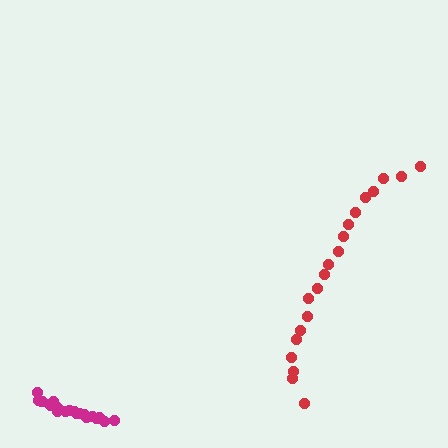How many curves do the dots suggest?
There are 2 distinct paths.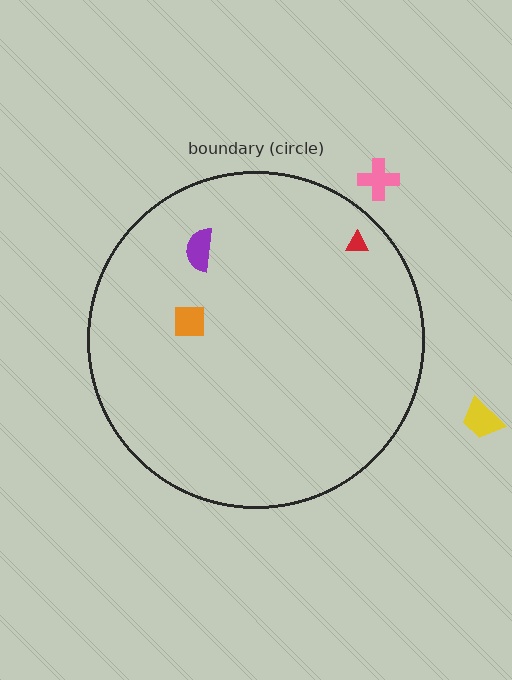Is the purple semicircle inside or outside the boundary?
Inside.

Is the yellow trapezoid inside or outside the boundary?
Outside.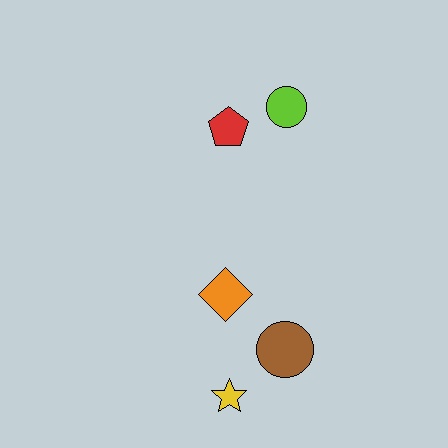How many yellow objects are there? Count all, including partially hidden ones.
There is 1 yellow object.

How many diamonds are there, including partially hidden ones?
There is 1 diamond.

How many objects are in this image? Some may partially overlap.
There are 5 objects.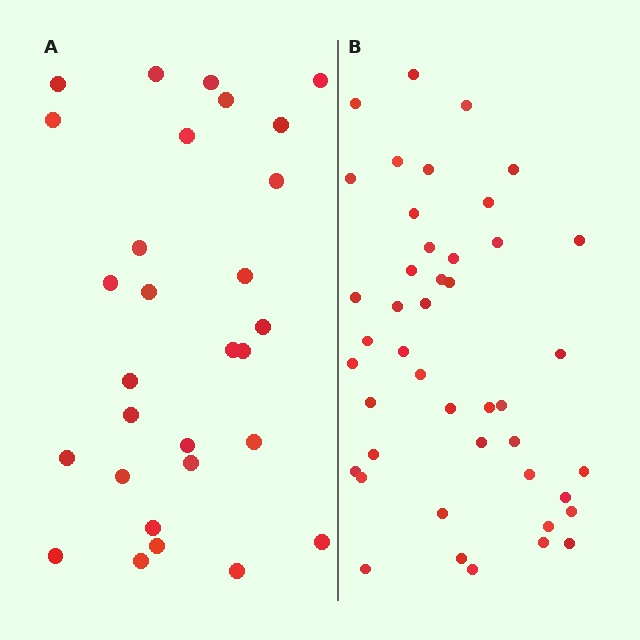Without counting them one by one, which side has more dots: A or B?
Region B (the right region) has more dots.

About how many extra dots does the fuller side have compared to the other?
Region B has approximately 15 more dots than region A.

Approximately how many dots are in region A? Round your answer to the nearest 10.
About 30 dots. (The exact count is 29, which rounds to 30.)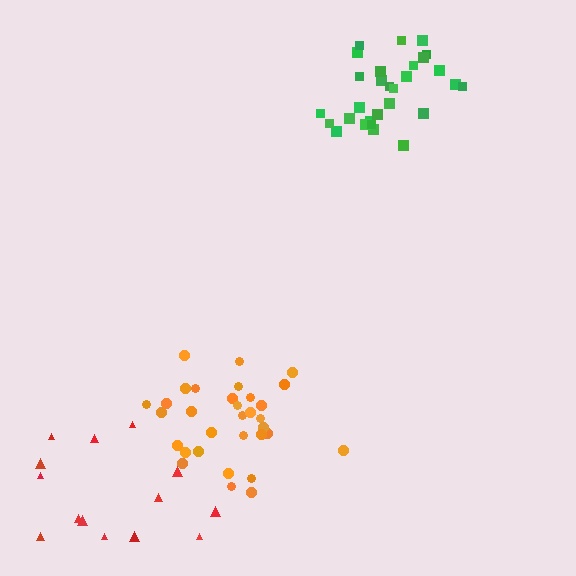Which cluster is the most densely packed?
Green.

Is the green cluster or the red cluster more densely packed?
Green.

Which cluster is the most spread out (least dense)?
Red.